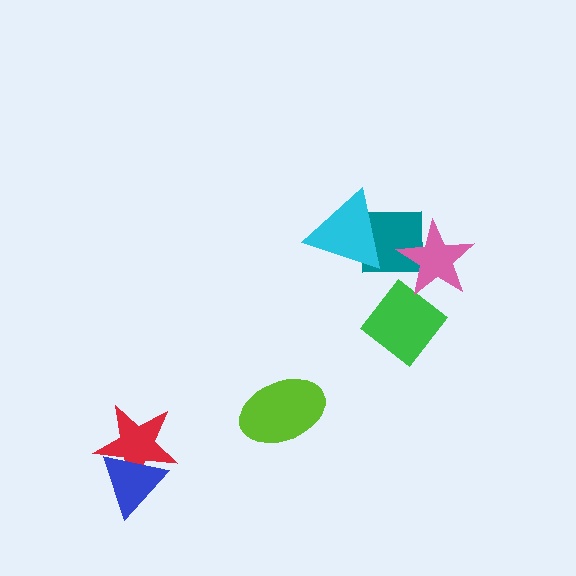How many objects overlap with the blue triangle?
1 object overlaps with the blue triangle.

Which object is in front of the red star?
The blue triangle is in front of the red star.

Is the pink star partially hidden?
No, no other shape covers it.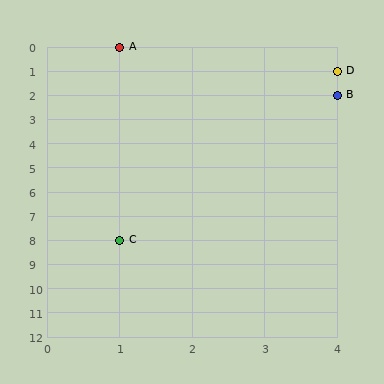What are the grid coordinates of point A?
Point A is at grid coordinates (1, 0).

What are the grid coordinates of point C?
Point C is at grid coordinates (1, 8).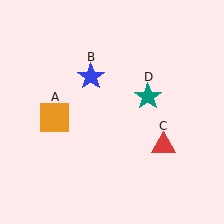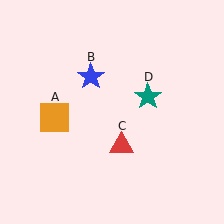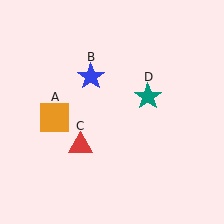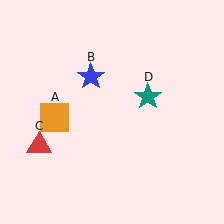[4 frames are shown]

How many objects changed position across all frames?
1 object changed position: red triangle (object C).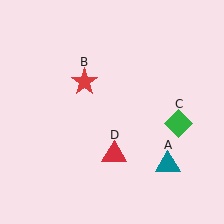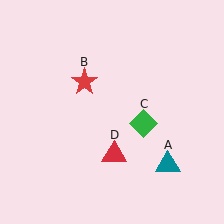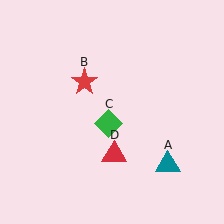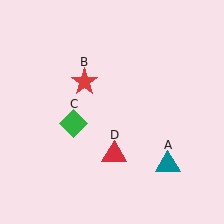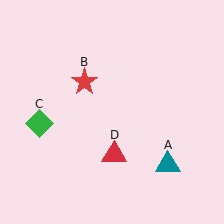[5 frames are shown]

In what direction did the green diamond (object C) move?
The green diamond (object C) moved left.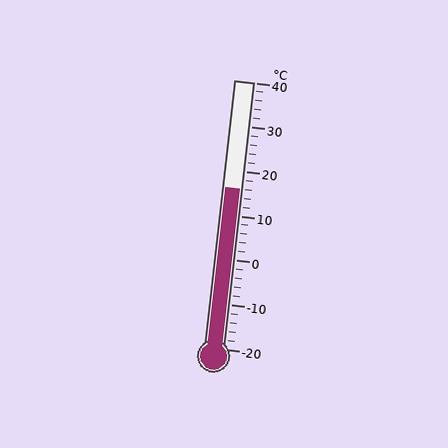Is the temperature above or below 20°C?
The temperature is below 20°C.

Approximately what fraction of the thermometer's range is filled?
The thermometer is filled to approximately 60% of its range.